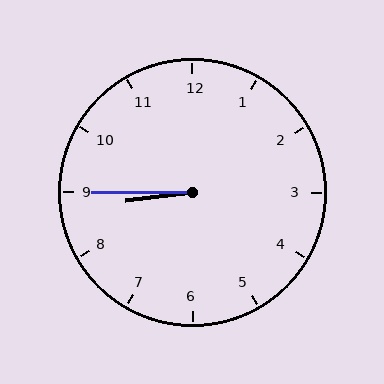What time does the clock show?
8:45.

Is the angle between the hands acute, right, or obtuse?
It is acute.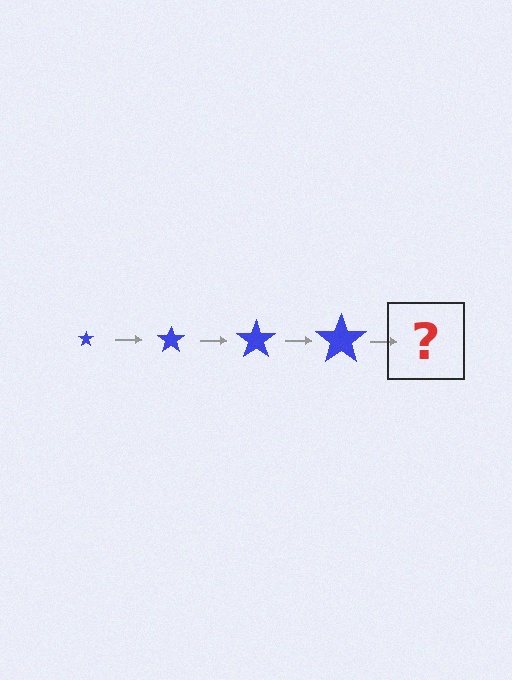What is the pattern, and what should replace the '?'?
The pattern is that the star gets progressively larger each step. The '?' should be a blue star, larger than the previous one.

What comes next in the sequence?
The next element should be a blue star, larger than the previous one.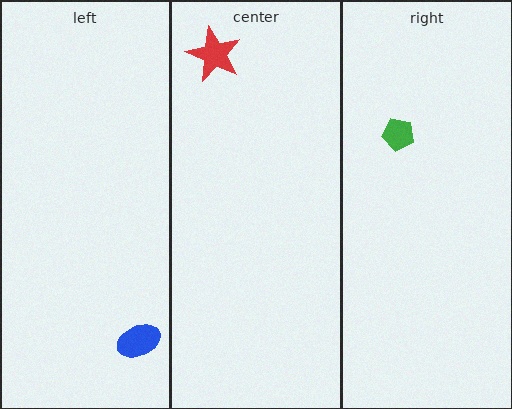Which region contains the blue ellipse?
The left region.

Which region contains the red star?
The center region.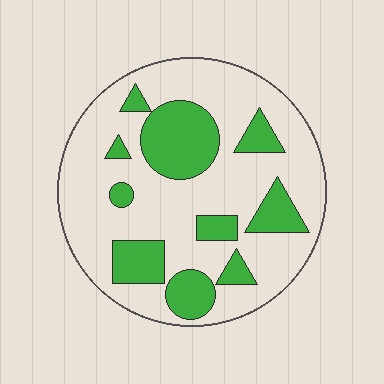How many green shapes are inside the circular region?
10.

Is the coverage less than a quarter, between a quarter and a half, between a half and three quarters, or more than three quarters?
Between a quarter and a half.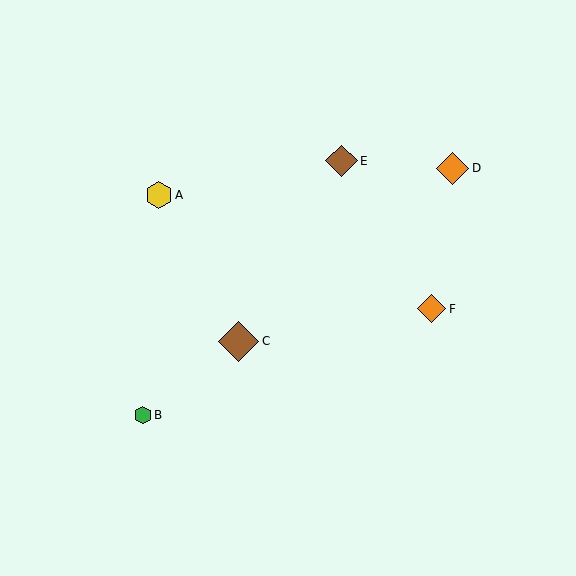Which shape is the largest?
The brown diamond (labeled C) is the largest.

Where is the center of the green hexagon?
The center of the green hexagon is at (143, 415).